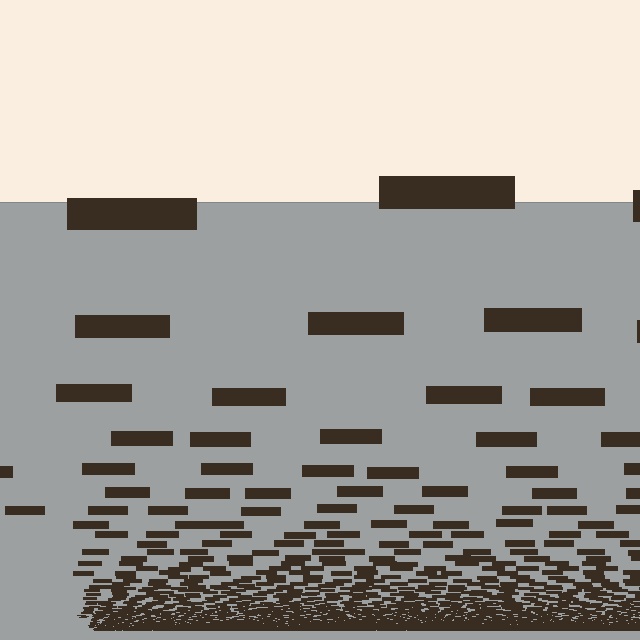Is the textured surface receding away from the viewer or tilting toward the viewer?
The surface appears to tilt toward the viewer. Texture elements get larger and sparser toward the top.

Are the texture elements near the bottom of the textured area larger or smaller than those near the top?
Smaller. The gradient is inverted — elements near the bottom are smaller and denser.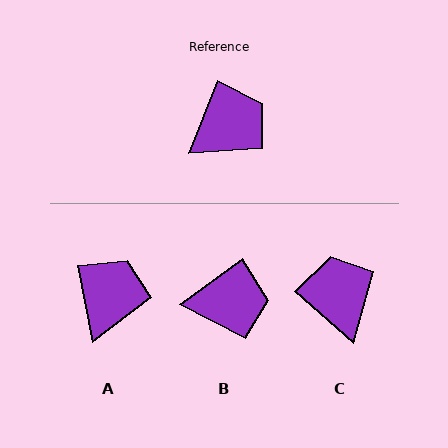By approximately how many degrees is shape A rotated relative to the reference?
Approximately 33 degrees counter-clockwise.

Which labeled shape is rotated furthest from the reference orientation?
C, about 71 degrees away.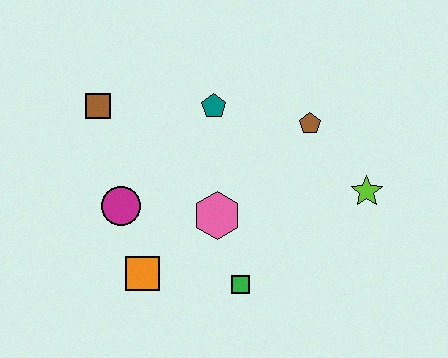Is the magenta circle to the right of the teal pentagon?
No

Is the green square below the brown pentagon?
Yes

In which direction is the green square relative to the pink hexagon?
The green square is below the pink hexagon.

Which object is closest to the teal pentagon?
The brown pentagon is closest to the teal pentagon.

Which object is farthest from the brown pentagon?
The orange square is farthest from the brown pentagon.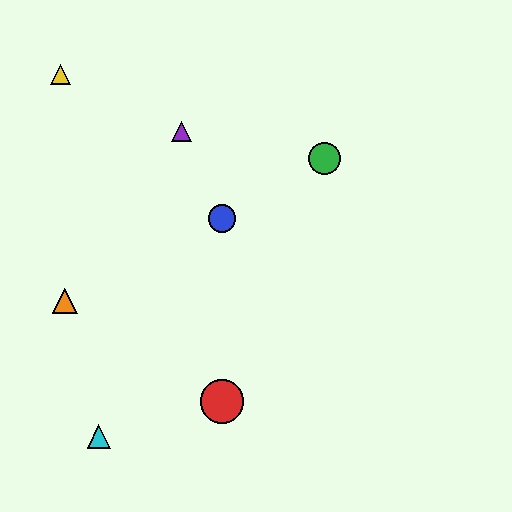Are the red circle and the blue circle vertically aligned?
Yes, both are at x≈222.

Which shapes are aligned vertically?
The red circle, the blue circle are aligned vertically.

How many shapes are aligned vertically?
2 shapes (the red circle, the blue circle) are aligned vertically.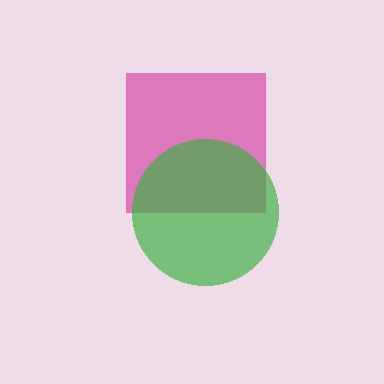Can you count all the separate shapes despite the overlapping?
Yes, there are 2 separate shapes.